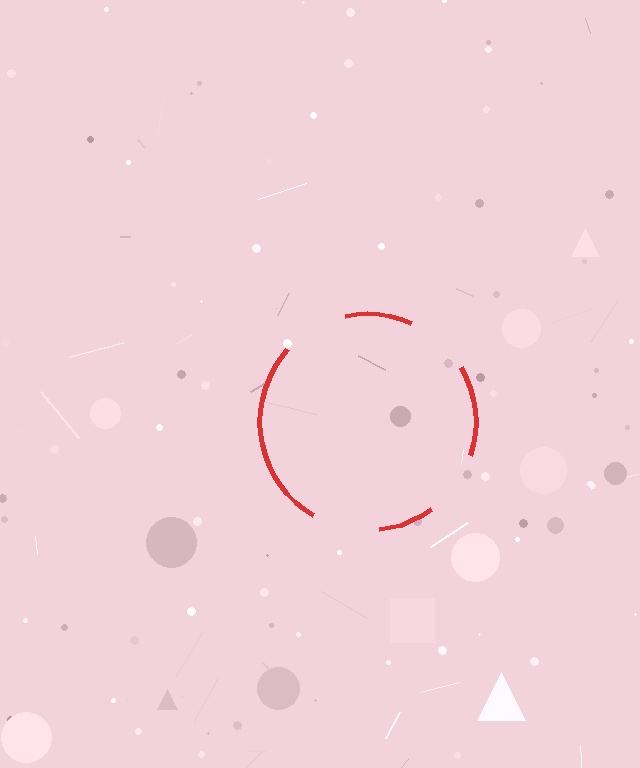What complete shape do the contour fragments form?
The contour fragments form a circle.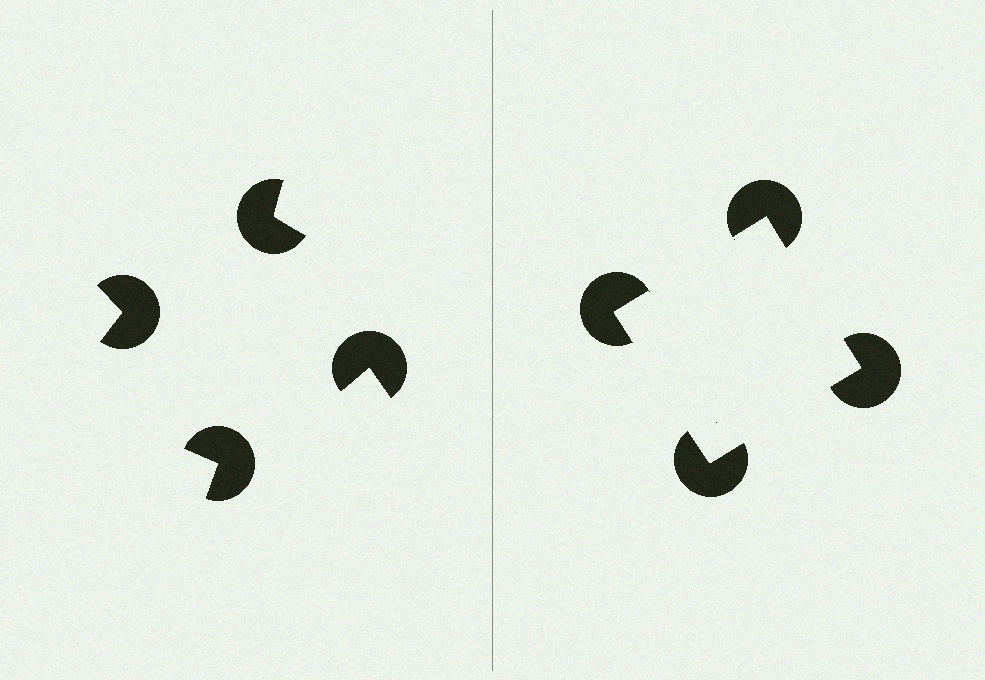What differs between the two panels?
The pac-man discs are positioned identically on both sides; only the wedge orientations differ. On the right they align to a square; on the left they are misaligned.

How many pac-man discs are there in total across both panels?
8 — 4 on each side.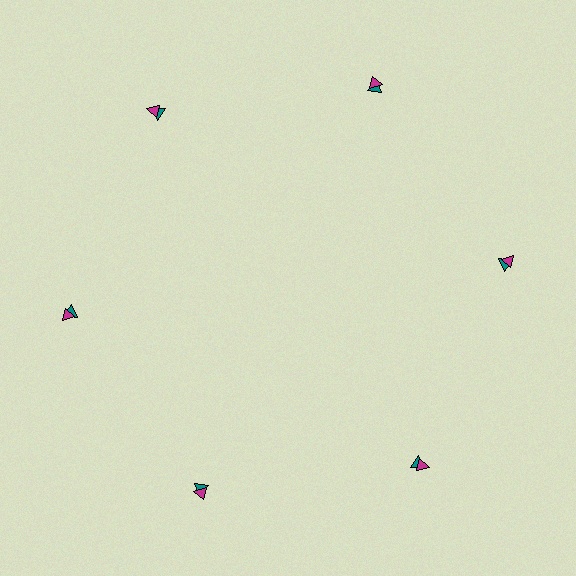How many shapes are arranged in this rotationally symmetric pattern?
There are 12 shapes, arranged in 6 groups of 2.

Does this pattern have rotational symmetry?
Yes, this pattern has 6-fold rotational symmetry. It looks the same after rotating 60 degrees around the center.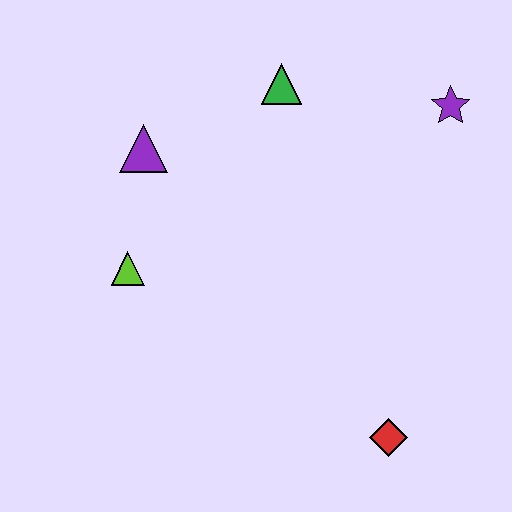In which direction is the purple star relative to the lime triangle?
The purple star is to the right of the lime triangle.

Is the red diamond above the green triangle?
No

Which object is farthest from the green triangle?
The red diamond is farthest from the green triangle.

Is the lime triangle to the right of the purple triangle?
No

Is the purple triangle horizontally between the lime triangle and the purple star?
Yes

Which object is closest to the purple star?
The green triangle is closest to the purple star.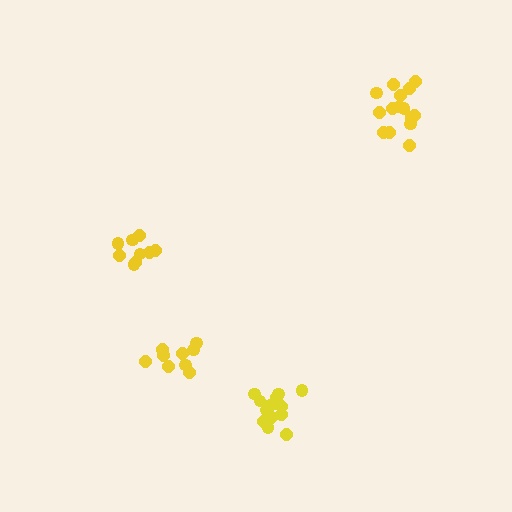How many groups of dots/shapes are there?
There are 4 groups.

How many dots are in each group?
Group 1: 14 dots, Group 2: 9 dots, Group 3: 15 dots, Group 4: 9 dots (47 total).